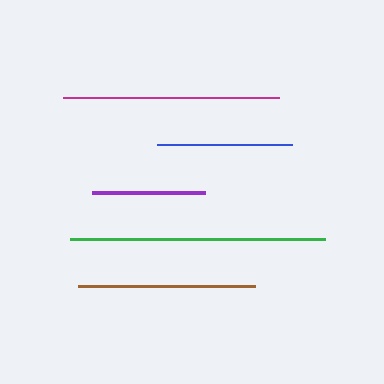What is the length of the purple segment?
The purple segment is approximately 113 pixels long.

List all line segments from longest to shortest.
From longest to shortest: green, magenta, brown, blue, purple.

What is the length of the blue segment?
The blue segment is approximately 134 pixels long.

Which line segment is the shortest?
The purple line is the shortest at approximately 113 pixels.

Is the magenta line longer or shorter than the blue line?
The magenta line is longer than the blue line.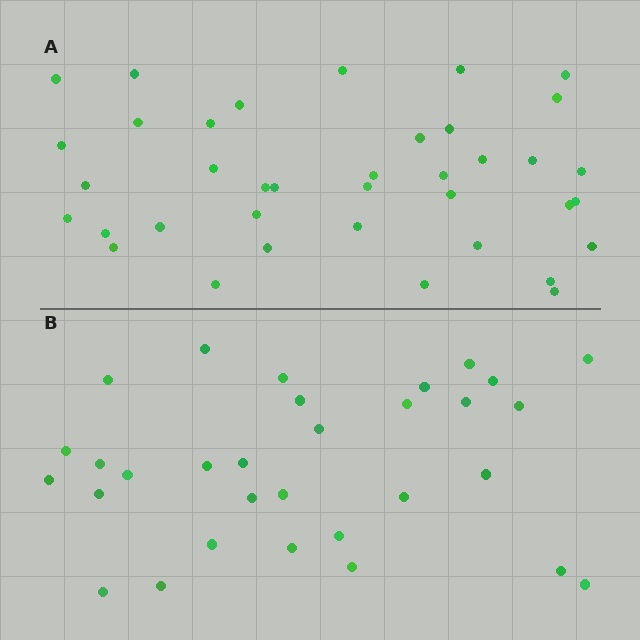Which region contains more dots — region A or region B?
Region A (the top region) has more dots.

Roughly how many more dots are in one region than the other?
Region A has roughly 8 or so more dots than region B.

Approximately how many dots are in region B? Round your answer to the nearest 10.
About 30 dots. (The exact count is 31, which rounds to 30.)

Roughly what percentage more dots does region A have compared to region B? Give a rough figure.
About 25% more.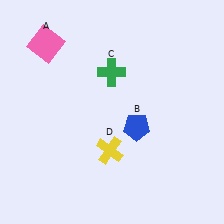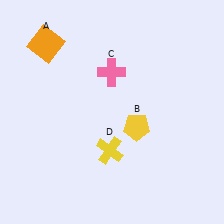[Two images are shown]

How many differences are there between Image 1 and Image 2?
There are 3 differences between the two images.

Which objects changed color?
A changed from pink to orange. B changed from blue to yellow. C changed from green to pink.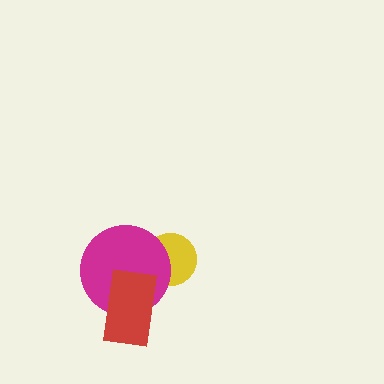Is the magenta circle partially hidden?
Yes, it is partially covered by another shape.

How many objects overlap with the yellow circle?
1 object overlaps with the yellow circle.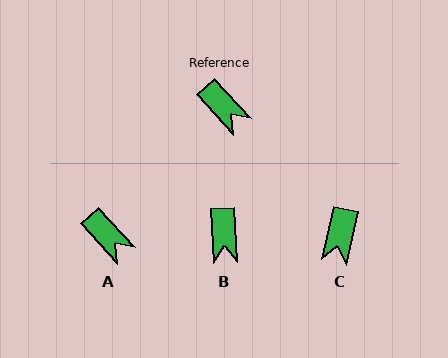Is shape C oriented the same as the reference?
No, it is off by about 55 degrees.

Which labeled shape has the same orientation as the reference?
A.